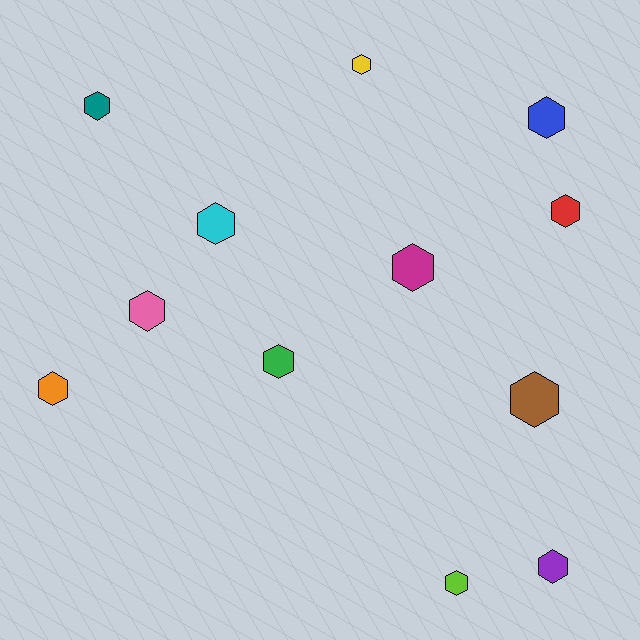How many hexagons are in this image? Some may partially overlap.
There are 12 hexagons.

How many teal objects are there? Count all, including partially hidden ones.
There is 1 teal object.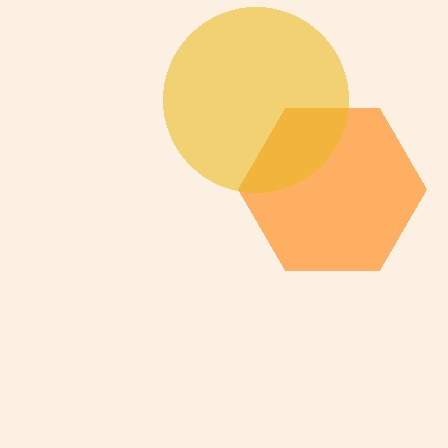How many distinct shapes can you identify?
There are 2 distinct shapes: an orange hexagon, a yellow circle.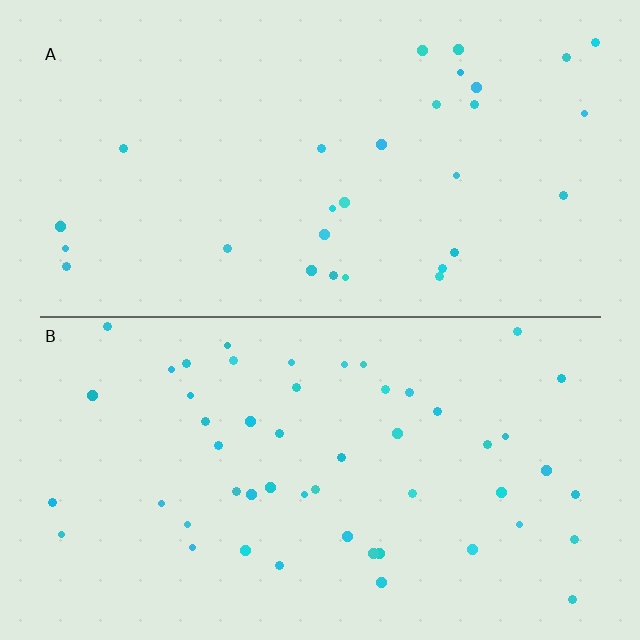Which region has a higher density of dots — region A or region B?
B (the bottom).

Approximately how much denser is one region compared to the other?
Approximately 1.7× — region B over region A.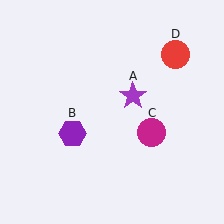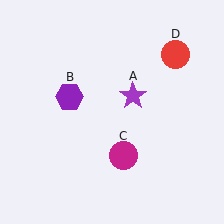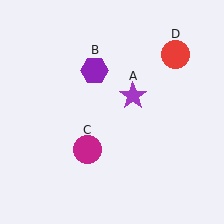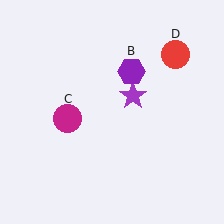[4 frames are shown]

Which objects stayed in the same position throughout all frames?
Purple star (object A) and red circle (object D) remained stationary.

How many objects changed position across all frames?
2 objects changed position: purple hexagon (object B), magenta circle (object C).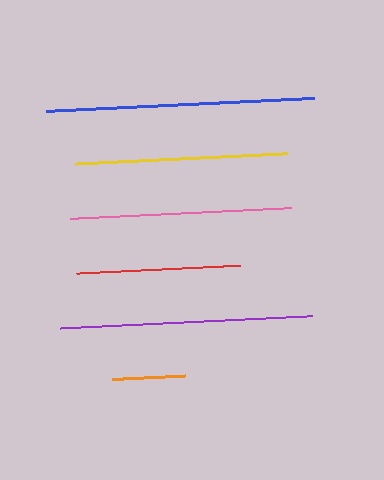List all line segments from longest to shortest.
From longest to shortest: blue, purple, pink, yellow, red, orange.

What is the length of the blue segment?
The blue segment is approximately 269 pixels long.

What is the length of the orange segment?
The orange segment is approximately 73 pixels long.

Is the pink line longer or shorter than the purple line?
The purple line is longer than the pink line.